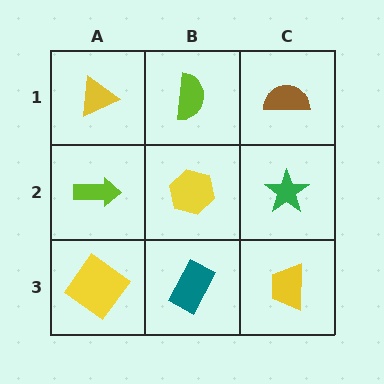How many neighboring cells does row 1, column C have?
2.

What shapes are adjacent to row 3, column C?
A green star (row 2, column C), a teal rectangle (row 3, column B).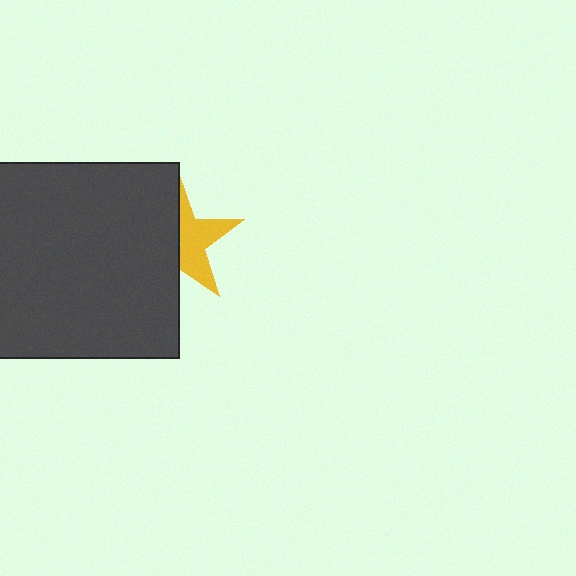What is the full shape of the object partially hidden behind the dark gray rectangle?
The partially hidden object is a yellow star.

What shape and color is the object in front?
The object in front is a dark gray rectangle.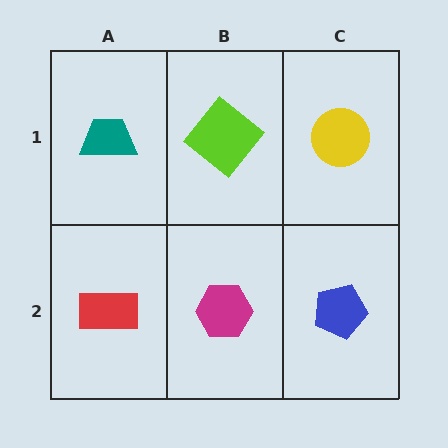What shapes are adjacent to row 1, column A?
A red rectangle (row 2, column A), a lime diamond (row 1, column B).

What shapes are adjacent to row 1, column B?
A magenta hexagon (row 2, column B), a teal trapezoid (row 1, column A), a yellow circle (row 1, column C).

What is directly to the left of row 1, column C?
A lime diamond.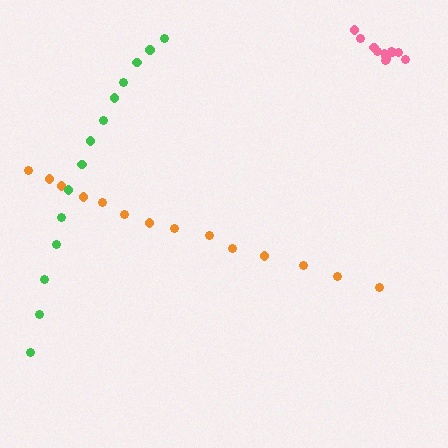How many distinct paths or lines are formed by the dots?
There are 3 distinct paths.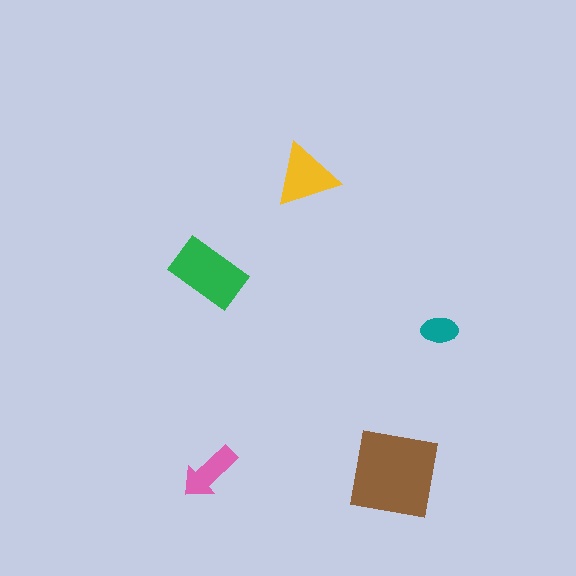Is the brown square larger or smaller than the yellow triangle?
Larger.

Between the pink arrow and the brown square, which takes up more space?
The brown square.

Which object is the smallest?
The teal ellipse.